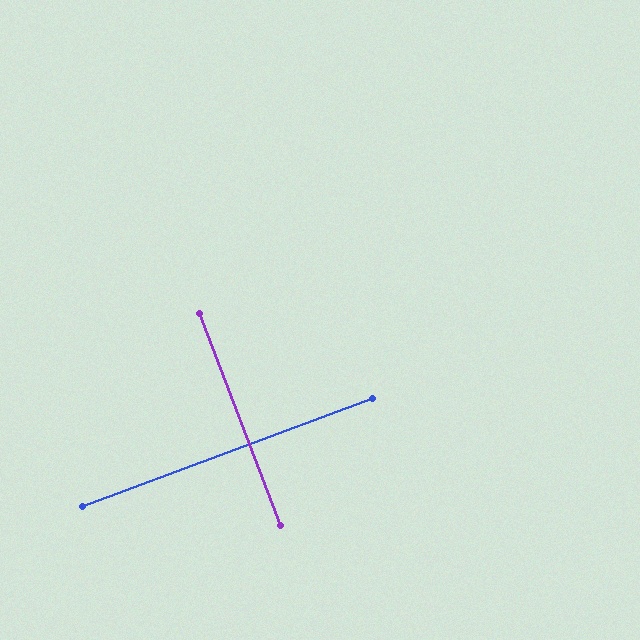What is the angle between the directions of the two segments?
Approximately 89 degrees.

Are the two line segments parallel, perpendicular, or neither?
Perpendicular — they meet at approximately 89°.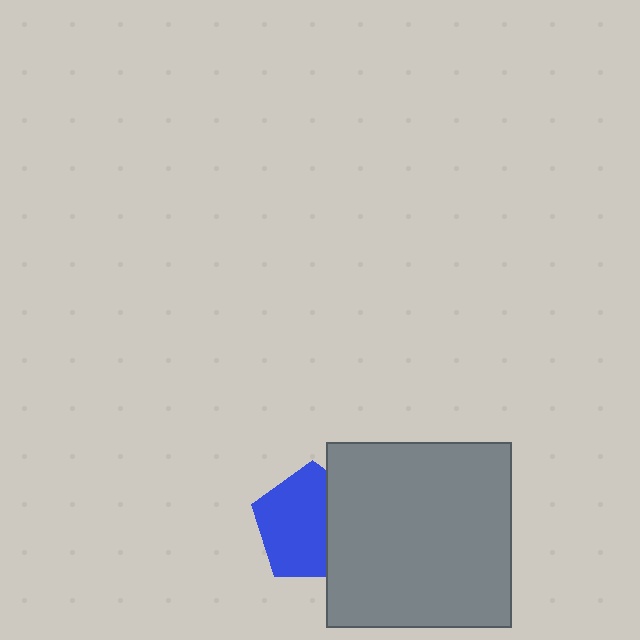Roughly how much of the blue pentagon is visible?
About half of it is visible (roughly 65%).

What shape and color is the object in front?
The object in front is a gray square.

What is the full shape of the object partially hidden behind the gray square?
The partially hidden object is a blue pentagon.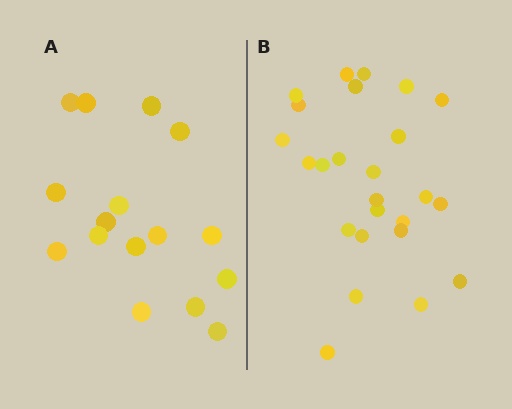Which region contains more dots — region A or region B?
Region B (the right region) has more dots.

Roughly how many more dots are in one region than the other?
Region B has roughly 8 or so more dots than region A.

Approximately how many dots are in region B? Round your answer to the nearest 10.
About 20 dots. (The exact count is 25, which rounds to 20.)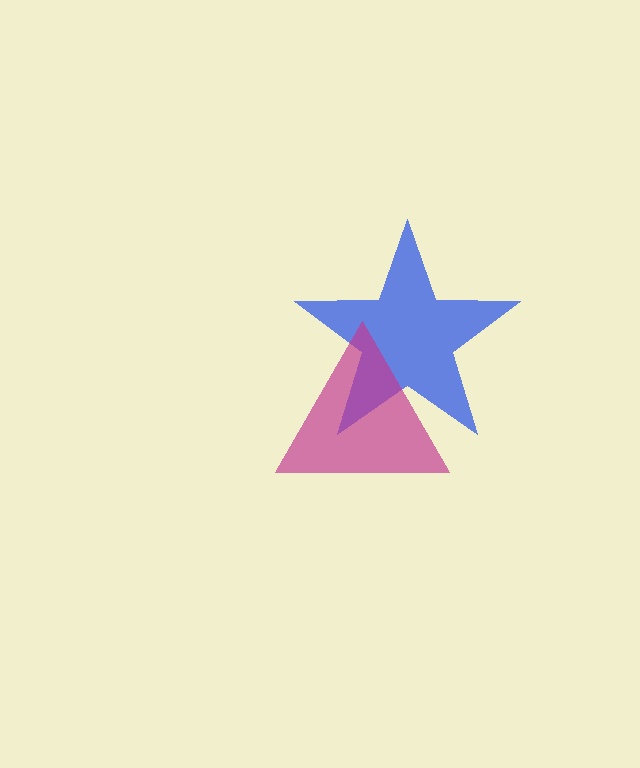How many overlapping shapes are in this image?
There are 2 overlapping shapes in the image.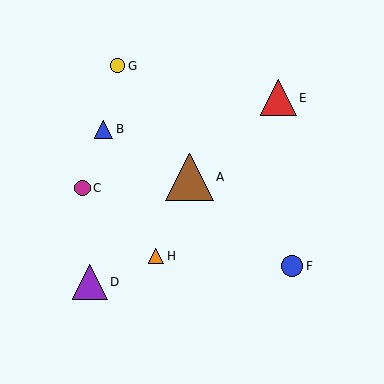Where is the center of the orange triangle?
The center of the orange triangle is at (156, 256).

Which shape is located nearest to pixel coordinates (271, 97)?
The red triangle (labeled E) at (278, 98) is nearest to that location.